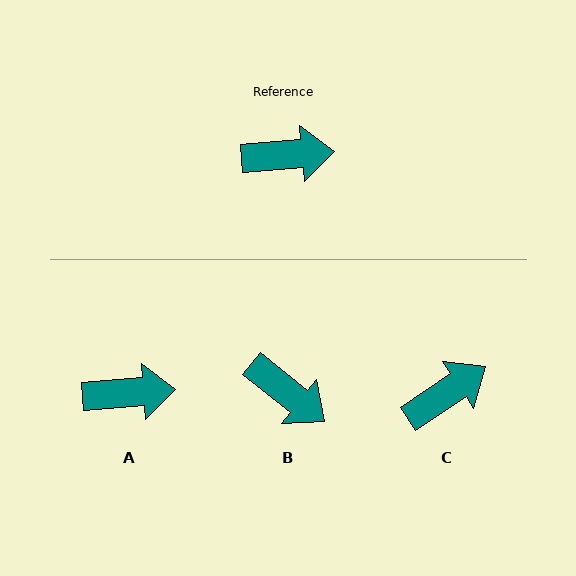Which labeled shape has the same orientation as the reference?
A.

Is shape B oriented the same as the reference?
No, it is off by about 43 degrees.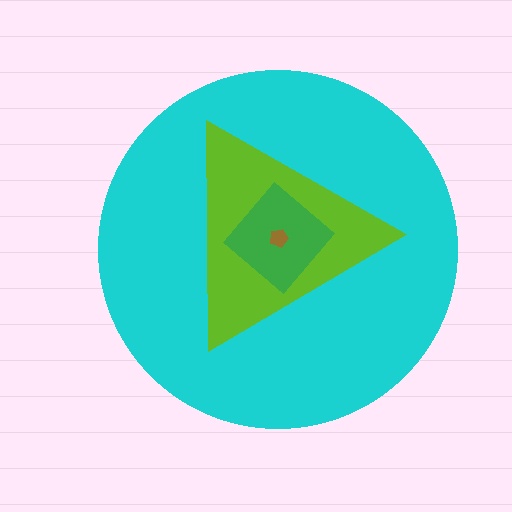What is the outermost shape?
The cyan circle.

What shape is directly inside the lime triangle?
The green diamond.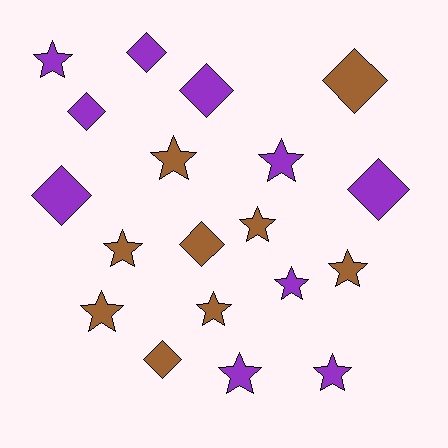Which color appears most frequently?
Purple, with 10 objects.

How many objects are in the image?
There are 19 objects.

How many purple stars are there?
There are 5 purple stars.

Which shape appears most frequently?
Star, with 11 objects.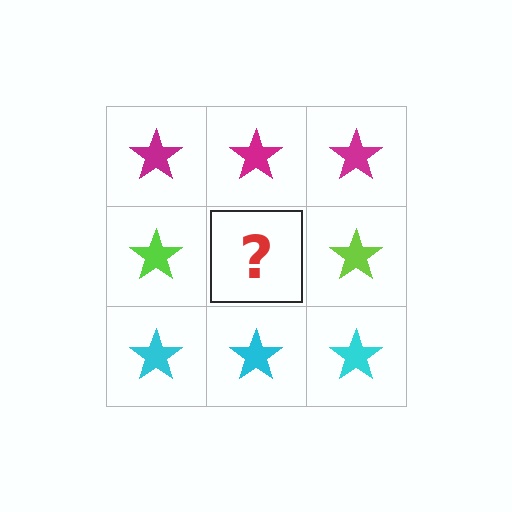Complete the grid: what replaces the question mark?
The question mark should be replaced with a lime star.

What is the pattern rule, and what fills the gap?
The rule is that each row has a consistent color. The gap should be filled with a lime star.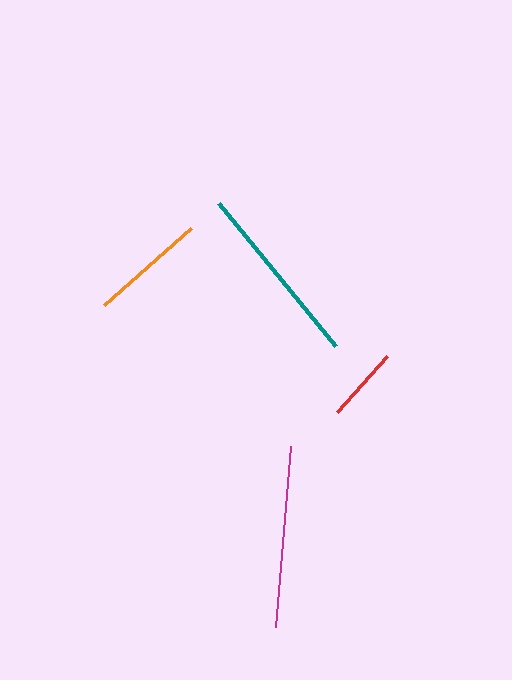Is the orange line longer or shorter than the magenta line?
The magenta line is longer than the orange line.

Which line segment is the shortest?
The red line is the shortest at approximately 75 pixels.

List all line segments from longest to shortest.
From longest to shortest: teal, magenta, orange, red.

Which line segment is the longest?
The teal line is the longest at approximately 185 pixels.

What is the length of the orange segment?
The orange segment is approximately 116 pixels long.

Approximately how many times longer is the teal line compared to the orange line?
The teal line is approximately 1.6 times the length of the orange line.